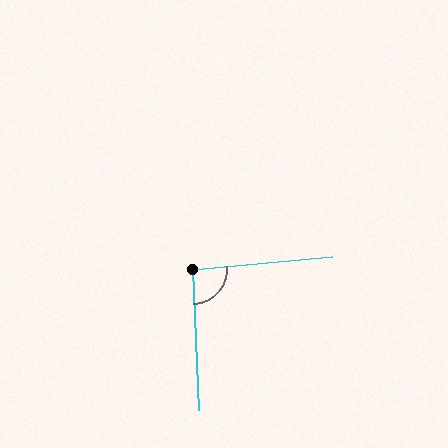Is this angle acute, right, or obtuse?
It is approximately a right angle.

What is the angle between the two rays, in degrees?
Approximately 93 degrees.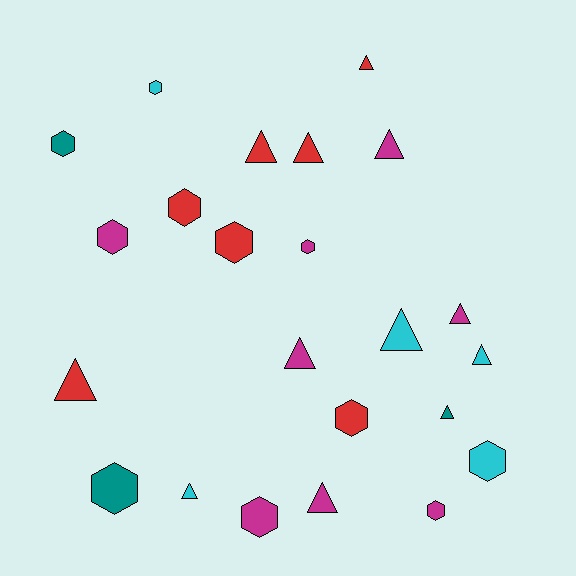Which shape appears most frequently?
Triangle, with 12 objects.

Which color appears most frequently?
Magenta, with 8 objects.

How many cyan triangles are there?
There are 3 cyan triangles.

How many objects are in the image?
There are 23 objects.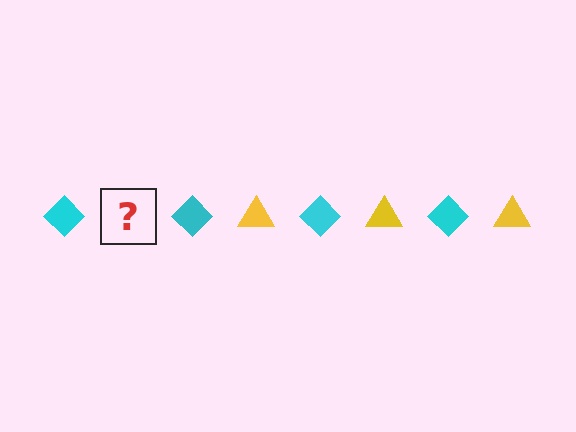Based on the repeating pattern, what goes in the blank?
The blank should be a yellow triangle.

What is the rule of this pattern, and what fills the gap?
The rule is that the pattern alternates between cyan diamond and yellow triangle. The gap should be filled with a yellow triangle.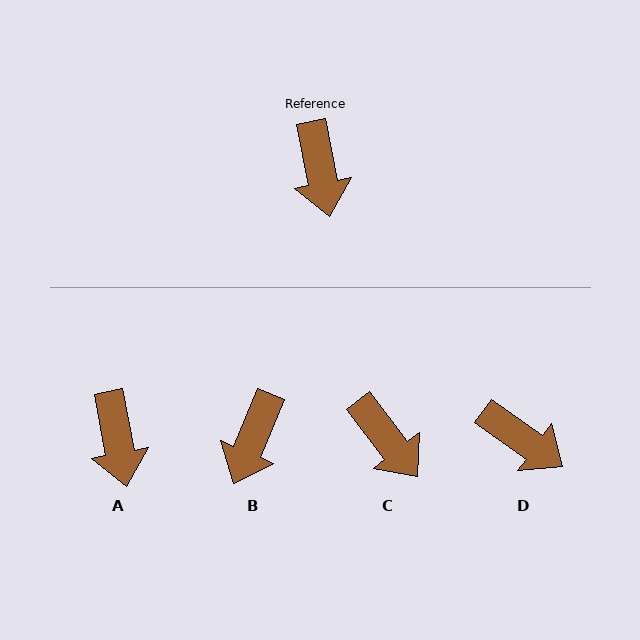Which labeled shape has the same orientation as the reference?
A.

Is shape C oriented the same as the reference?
No, it is off by about 27 degrees.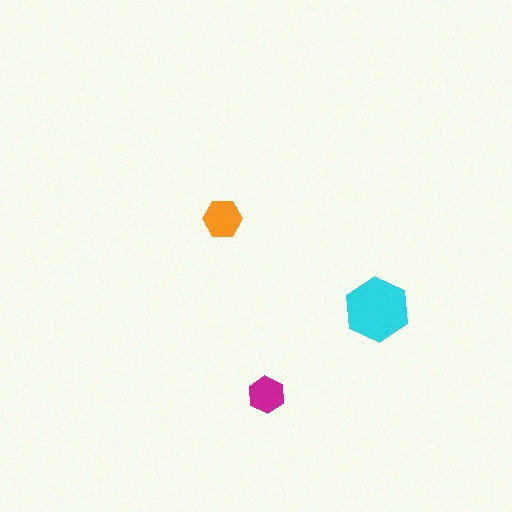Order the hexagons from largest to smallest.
the cyan one, the orange one, the magenta one.